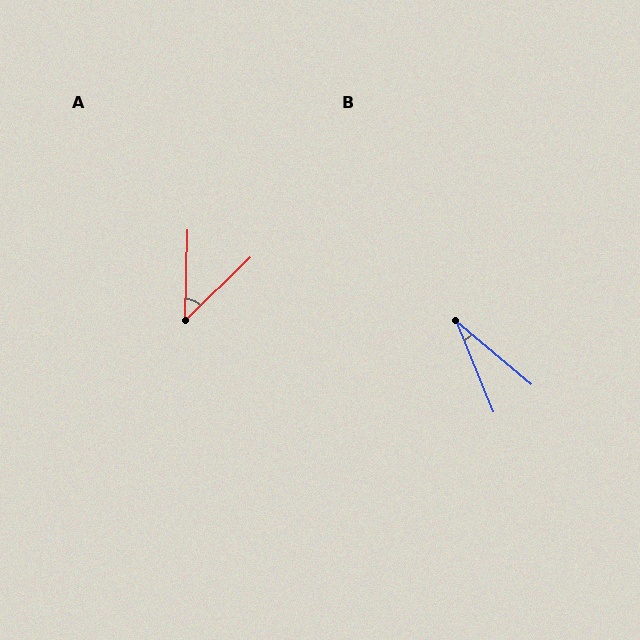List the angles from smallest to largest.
B (28°), A (44°).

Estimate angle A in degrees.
Approximately 44 degrees.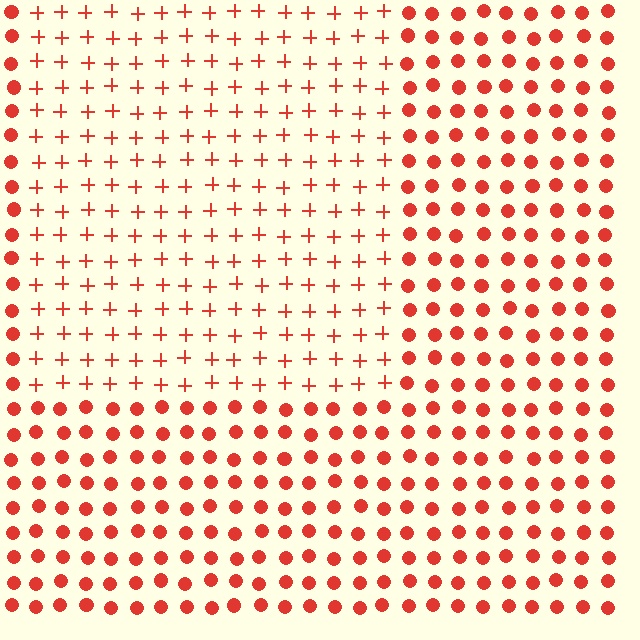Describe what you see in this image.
The image is filled with small red elements arranged in a uniform grid. A rectangle-shaped region contains plus signs, while the surrounding area contains circles. The boundary is defined purely by the change in element shape.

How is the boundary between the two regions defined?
The boundary is defined by a change in element shape: plus signs inside vs. circles outside. All elements share the same color and spacing.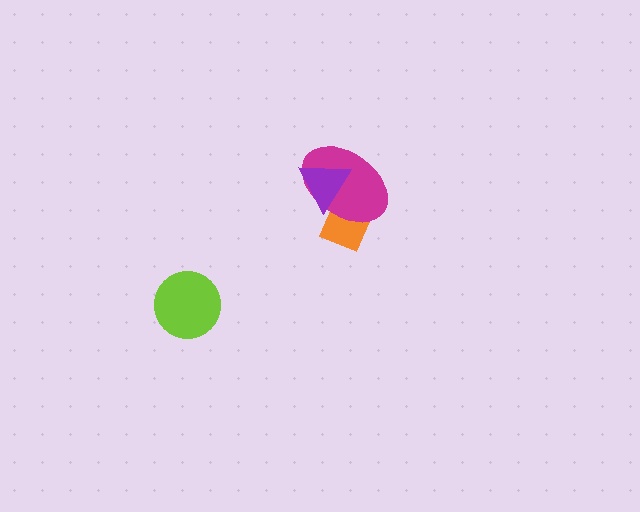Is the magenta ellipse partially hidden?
Yes, it is partially covered by another shape.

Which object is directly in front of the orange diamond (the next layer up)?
The magenta ellipse is directly in front of the orange diamond.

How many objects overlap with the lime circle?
0 objects overlap with the lime circle.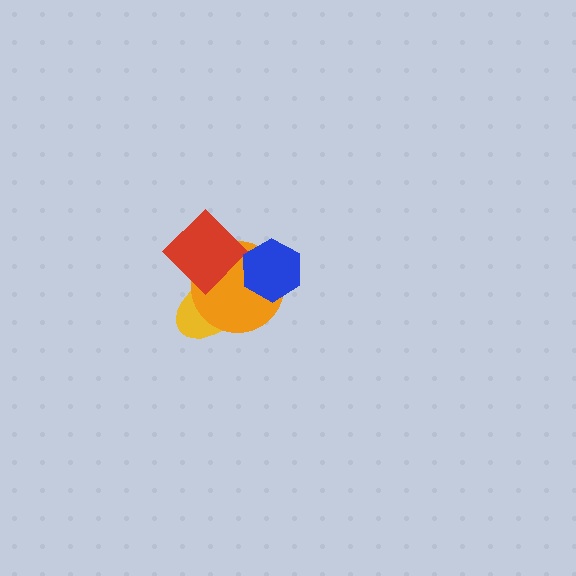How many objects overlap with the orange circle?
3 objects overlap with the orange circle.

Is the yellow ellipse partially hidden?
Yes, it is partially covered by another shape.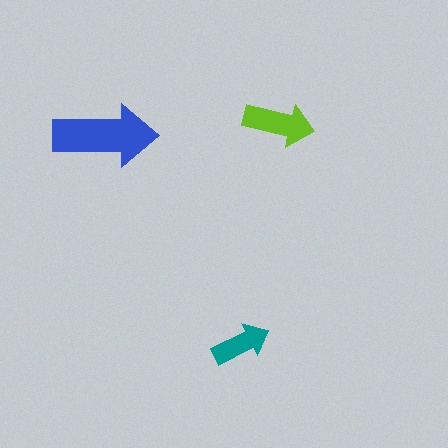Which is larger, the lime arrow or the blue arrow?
The blue one.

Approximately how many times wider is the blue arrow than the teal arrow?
About 1.5 times wider.